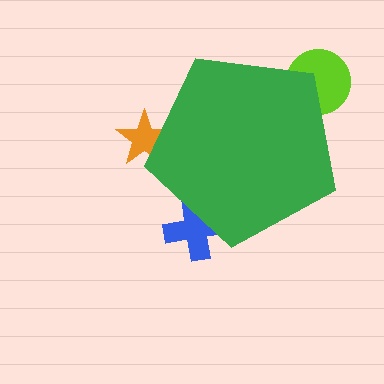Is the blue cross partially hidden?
Yes, the blue cross is partially hidden behind the green pentagon.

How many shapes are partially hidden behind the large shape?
3 shapes are partially hidden.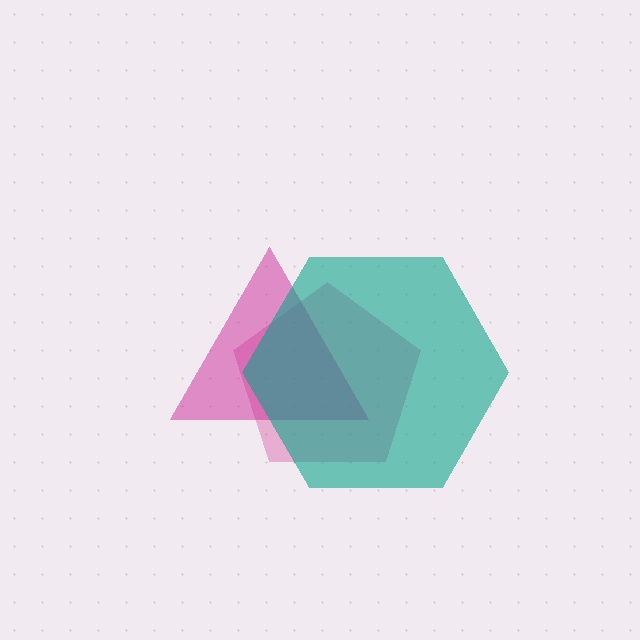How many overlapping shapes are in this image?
There are 3 overlapping shapes in the image.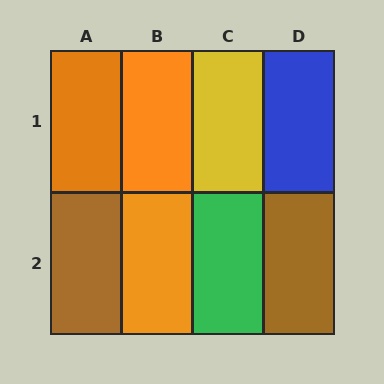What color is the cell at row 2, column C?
Green.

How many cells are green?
1 cell is green.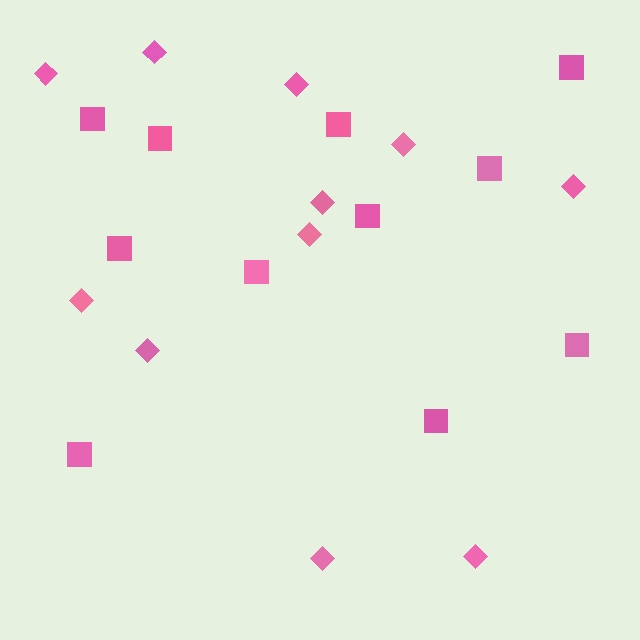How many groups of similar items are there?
There are 2 groups: one group of squares (11) and one group of diamonds (11).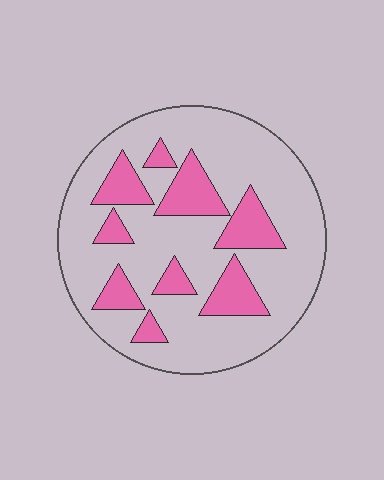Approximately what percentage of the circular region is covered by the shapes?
Approximately 25%.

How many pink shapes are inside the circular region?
9.